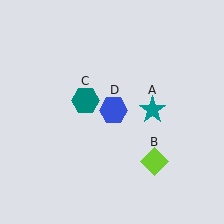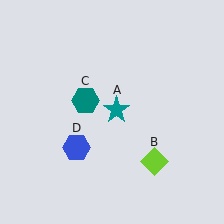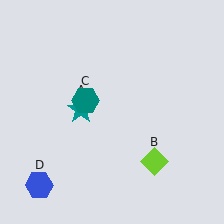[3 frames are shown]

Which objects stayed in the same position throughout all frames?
Lime diamond (object B) and teal hexagon (object C) remained stationary.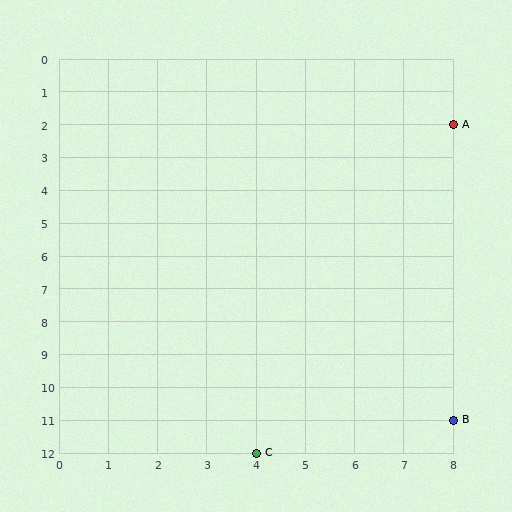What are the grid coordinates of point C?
Point C is at grid coordinates (4, 12).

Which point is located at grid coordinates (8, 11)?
Point B is at (8, 11).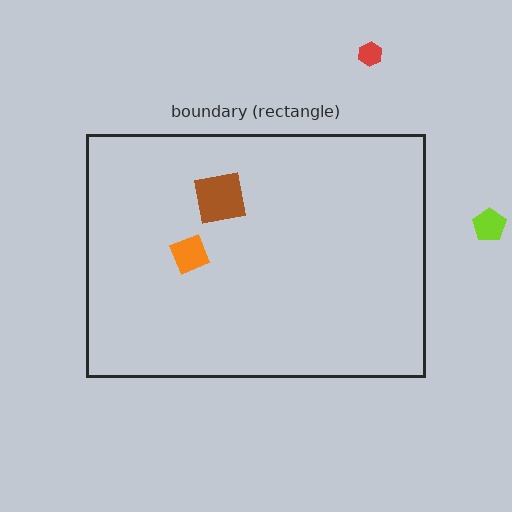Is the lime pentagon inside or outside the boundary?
Outside.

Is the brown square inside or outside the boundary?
Inside.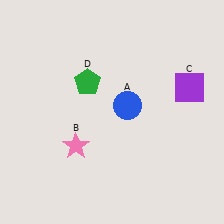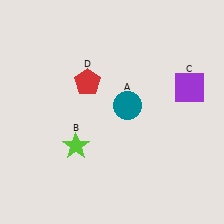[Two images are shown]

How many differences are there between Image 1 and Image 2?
There are 3 differences between the two images.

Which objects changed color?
A changed from blue to teal. B changed from pink to lime. D changed from green to red.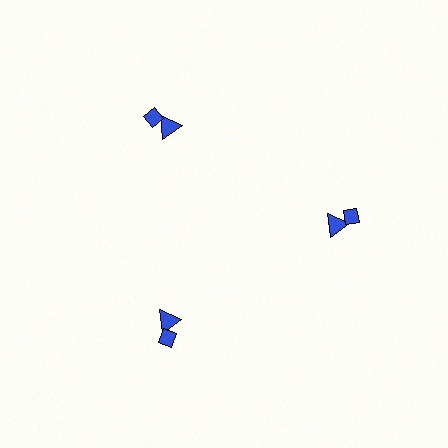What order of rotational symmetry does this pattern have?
This pattern has 3-fold rotational symmetry.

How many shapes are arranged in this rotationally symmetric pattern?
There are 6 shapes, arranged in 3 groups of 2.